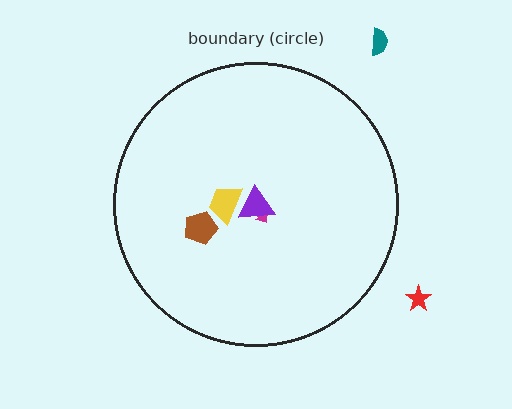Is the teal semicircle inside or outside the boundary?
Outside.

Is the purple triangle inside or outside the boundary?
Inside.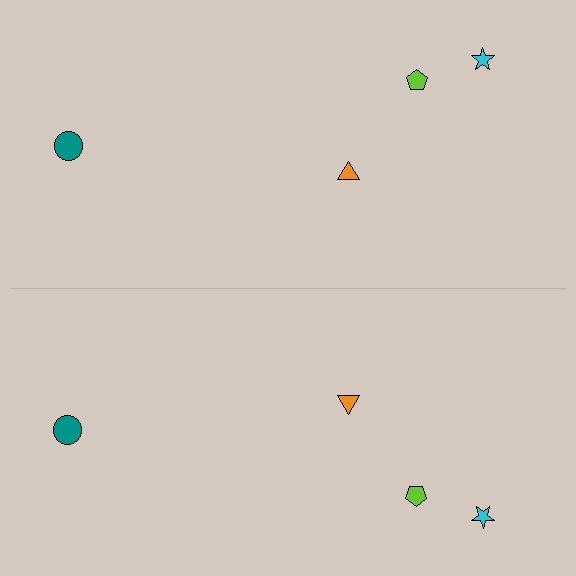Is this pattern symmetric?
Yes, this pattern has bilateral (reflection) symmetry.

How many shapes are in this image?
There are 8 shapes in this image.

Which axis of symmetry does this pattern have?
The pattern has a horizontal axis of symmetry running through the center of the image.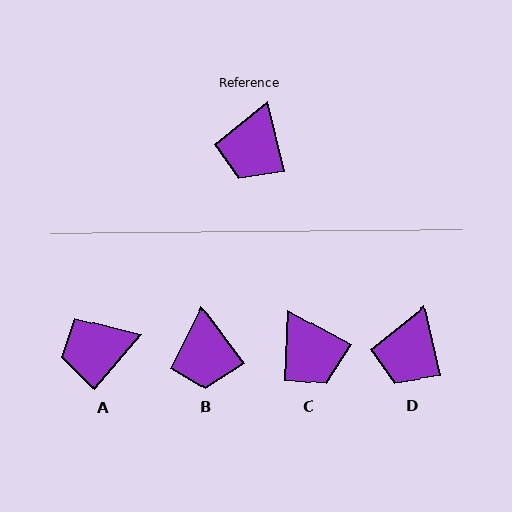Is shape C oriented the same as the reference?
No, it is off by about 49 degrees.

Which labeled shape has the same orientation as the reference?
D.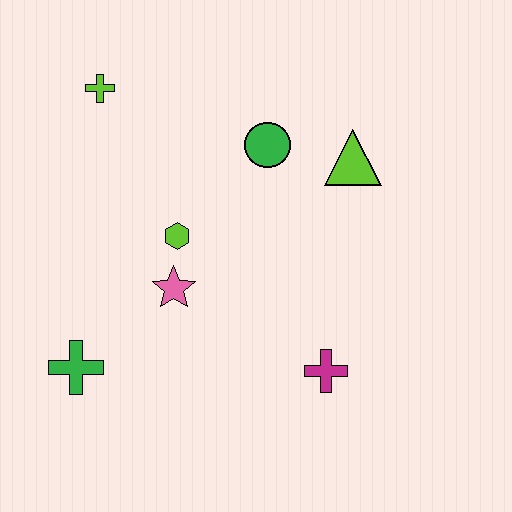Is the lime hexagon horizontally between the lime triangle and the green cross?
Yes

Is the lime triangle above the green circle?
No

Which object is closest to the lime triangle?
The green circle is closest to the lime triangle.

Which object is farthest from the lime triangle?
The green cross is farthest from the lime triangle.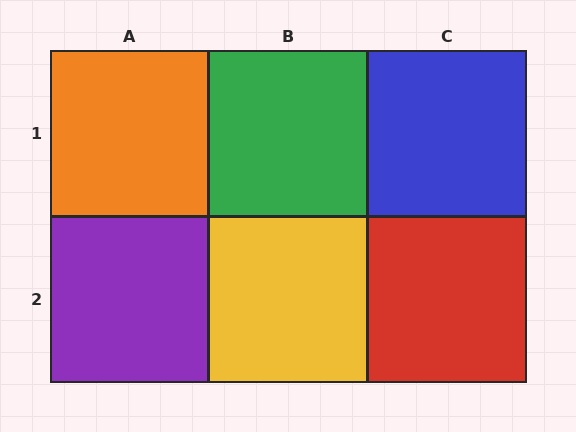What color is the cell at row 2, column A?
Purple.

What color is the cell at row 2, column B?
Yellow.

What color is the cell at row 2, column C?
Red.